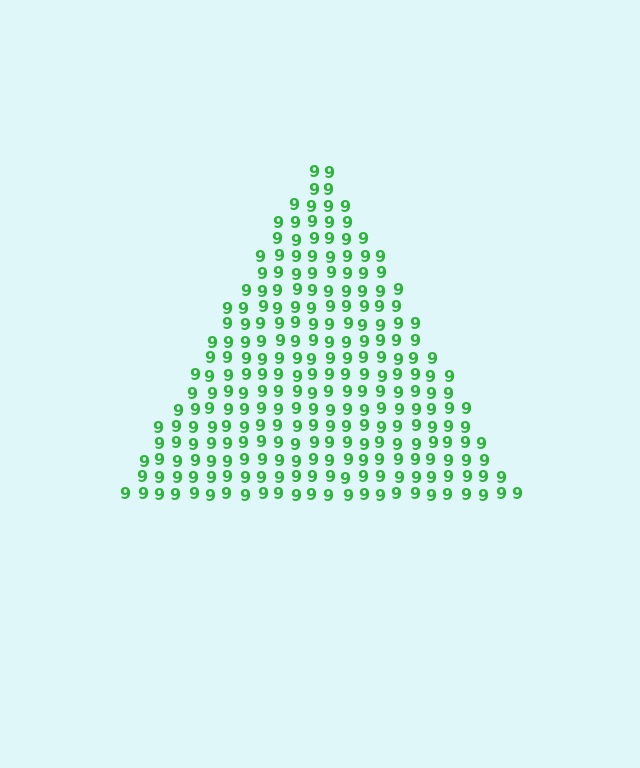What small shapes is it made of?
It is made of small digit 9's.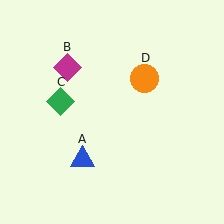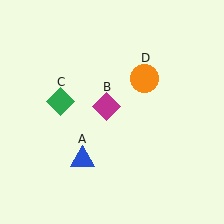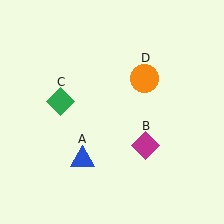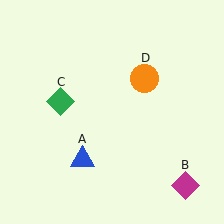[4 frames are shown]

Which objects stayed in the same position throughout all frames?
Blue triangle (object A) and green diamond (object C) and orange circle (object D) remained stationary.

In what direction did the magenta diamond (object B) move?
The magenta diamond (object B) moved down and to the right.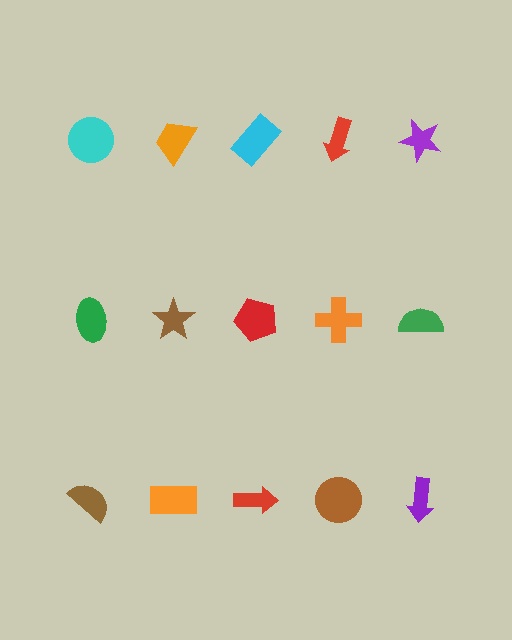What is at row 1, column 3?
A cyan rectangle.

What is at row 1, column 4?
A red arrow.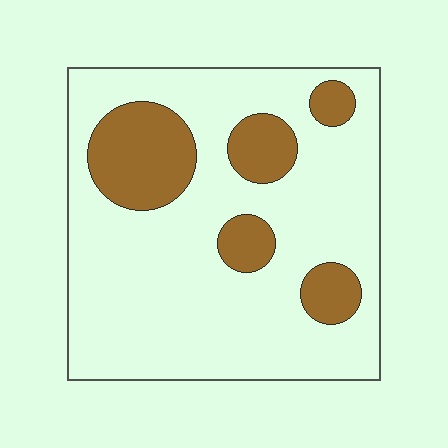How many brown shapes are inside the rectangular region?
5.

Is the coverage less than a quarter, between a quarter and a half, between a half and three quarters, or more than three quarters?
Less than a quarter.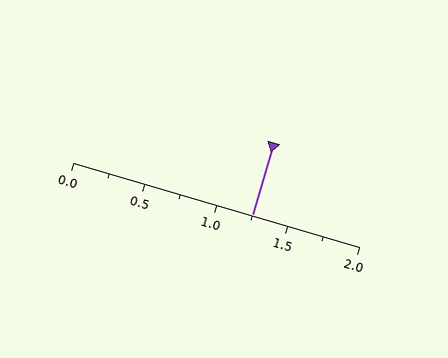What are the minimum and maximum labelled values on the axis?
The axis runs from 0.0 to 2.0.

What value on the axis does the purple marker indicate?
The marker indicates approximately 1.25.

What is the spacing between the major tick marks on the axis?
The major ticks are spaced 0.5 apart.